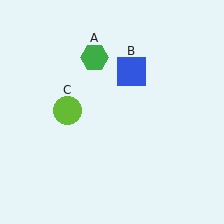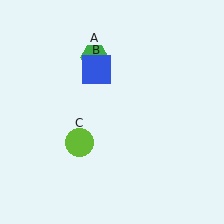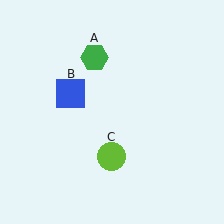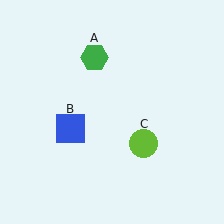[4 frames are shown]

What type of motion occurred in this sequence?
The blue square (object B), lime circle (object C) rotated counterclockwise around the center of the scene.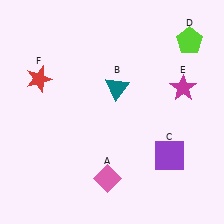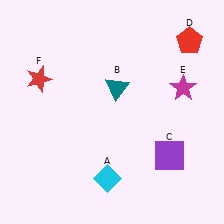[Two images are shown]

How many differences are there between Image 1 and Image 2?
There are 2 differences between the two images.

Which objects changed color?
A changed from pink to cyan. D changed from lime to red.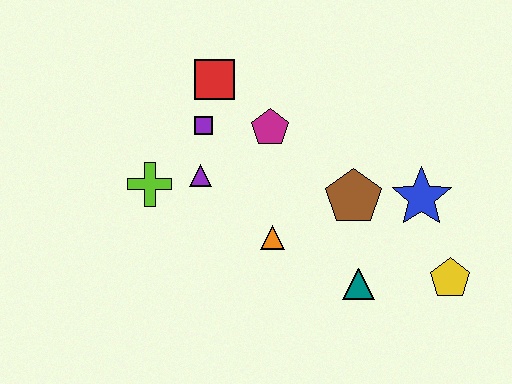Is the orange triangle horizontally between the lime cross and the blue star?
Yes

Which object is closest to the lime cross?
The purple triangle is closest to the lime cross.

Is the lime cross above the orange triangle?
Yes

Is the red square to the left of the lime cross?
No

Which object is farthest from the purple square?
The yellow pentagon is farthest from the purple square.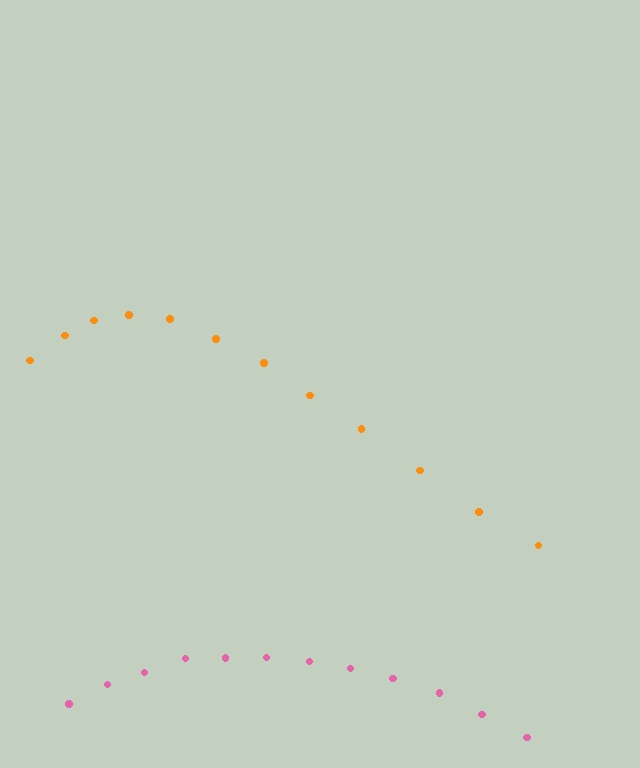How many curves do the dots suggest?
There are 2 distinct paths.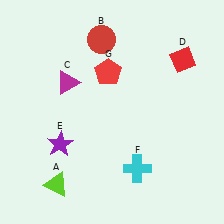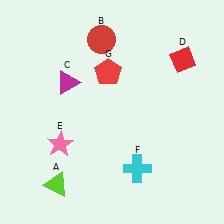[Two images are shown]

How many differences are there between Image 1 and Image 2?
There is 1 difference between the two images.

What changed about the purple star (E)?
In Image 1, E is purple. In Image 2, it changed to pink.